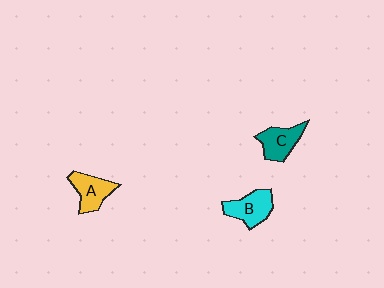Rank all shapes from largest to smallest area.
From largest to smallest: B (cyan), A (yellow), C (teal).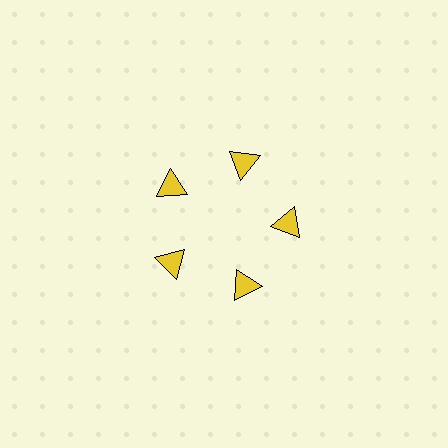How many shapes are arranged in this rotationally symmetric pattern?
There are 5 shapes, arranged in 5 groups of 1.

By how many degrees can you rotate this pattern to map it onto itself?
The pattern maps onto itself every 72 degrees of rotation.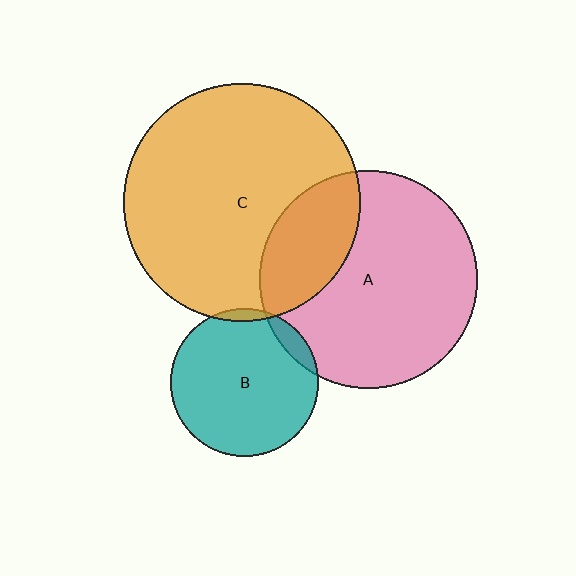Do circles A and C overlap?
Yes.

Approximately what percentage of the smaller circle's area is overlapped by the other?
Approximately 25%.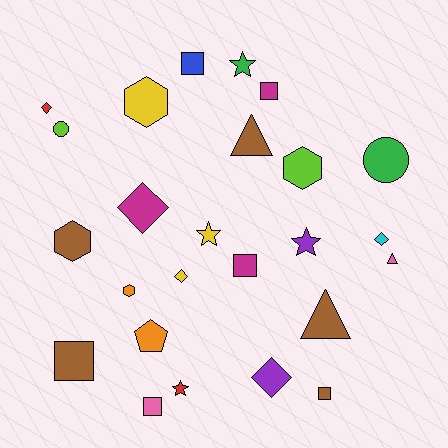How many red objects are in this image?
There are 2 red objects.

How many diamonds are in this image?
There are 5 diamonds.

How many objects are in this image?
There are 25 objects.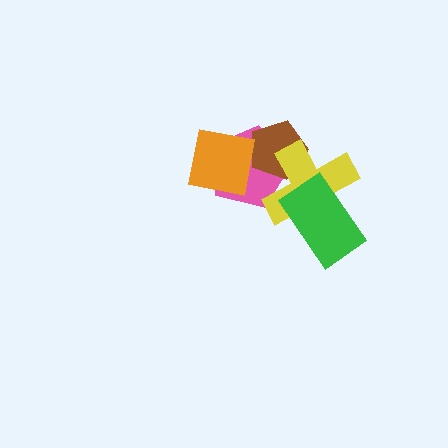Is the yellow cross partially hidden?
Yes, it is partially covered by another shape.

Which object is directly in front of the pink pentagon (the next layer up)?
The brown pentagon is directly in front of the pink pentagon.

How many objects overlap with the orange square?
1 object overlaps with the orange square.